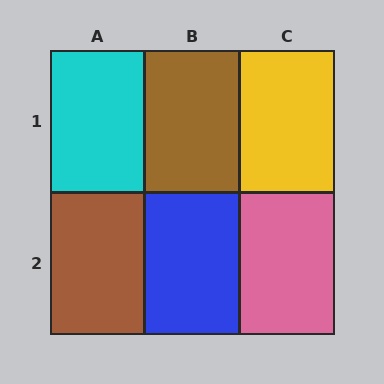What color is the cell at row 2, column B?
Blue.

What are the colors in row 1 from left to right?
Cyan, brown, yellow.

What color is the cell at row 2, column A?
Brown.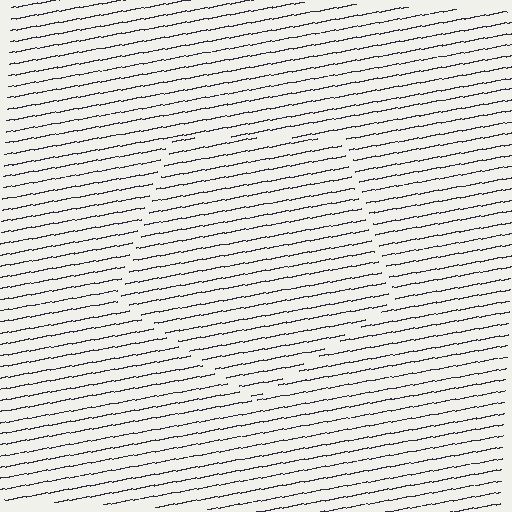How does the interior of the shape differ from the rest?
The interior of the shape contains the same grating, shifted by half a period — the contour is defined by the phase discontinuity where line-ends from the inner and outer gratings abut.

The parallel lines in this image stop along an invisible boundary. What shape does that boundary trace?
An illusory pentagon. The interior of the shape contains the same grating, shifted by half a period — the contour is defined by the phase discontinuity where line-ends from the inner and outer gratings abut.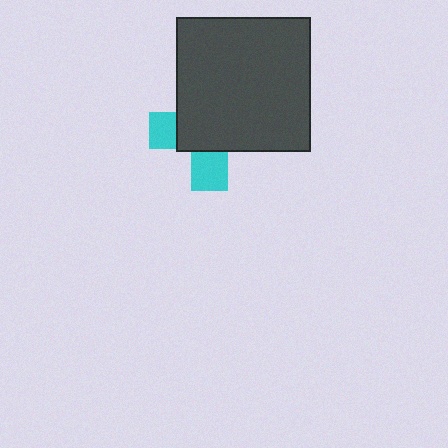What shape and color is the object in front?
The object in front is a dark gray square.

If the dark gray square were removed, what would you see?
You would see the complete cyan cross.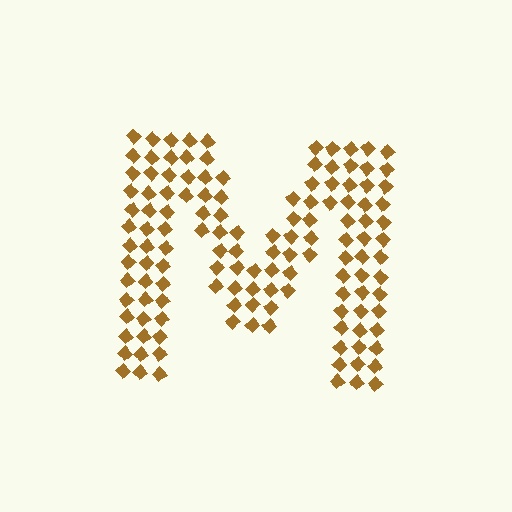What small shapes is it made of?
It is made of small diamonds.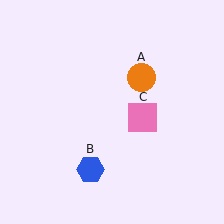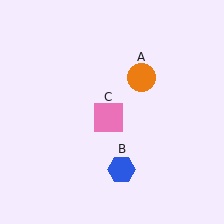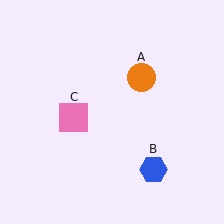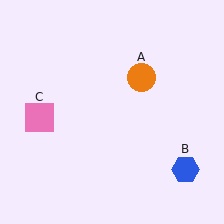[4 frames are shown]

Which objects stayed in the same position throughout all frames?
Orange circle (object A) remained stationary.